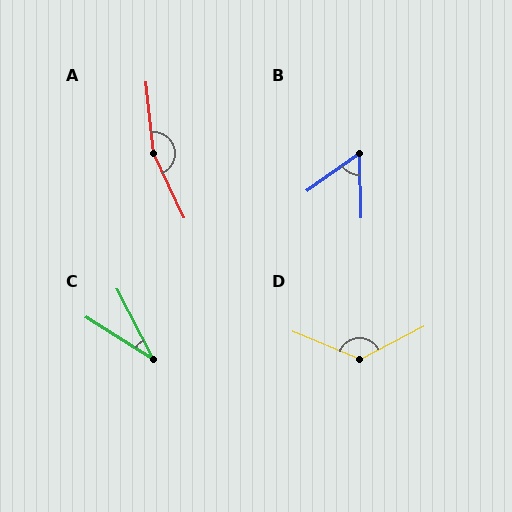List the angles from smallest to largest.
C (30°), B (56°), D (130°), A (161°).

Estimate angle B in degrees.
Approximately 56 degrees.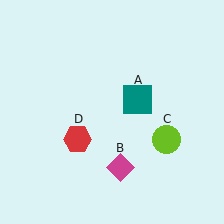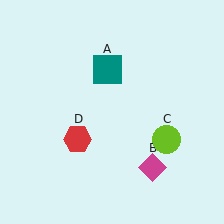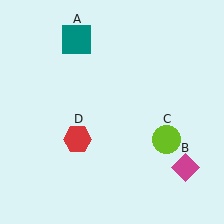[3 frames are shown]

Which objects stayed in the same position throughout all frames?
Lime circle (object C) and red hexagon (object D) remained stationary.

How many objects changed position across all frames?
2 objects changed position: teal square (object A), magenta diamond (object B).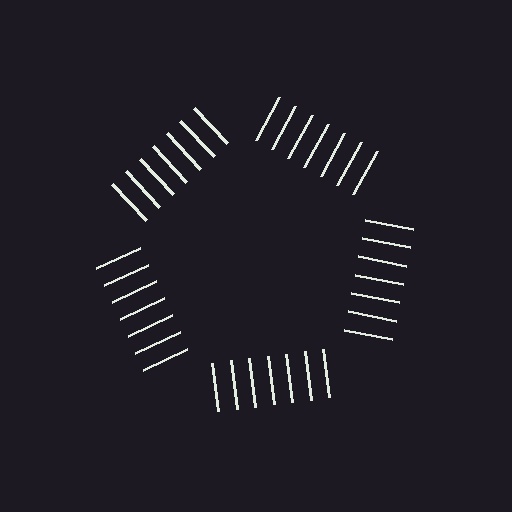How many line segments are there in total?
35 — 7 along each of the 5 edges.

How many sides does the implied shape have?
5 sides — the line-ends trace a pentagon.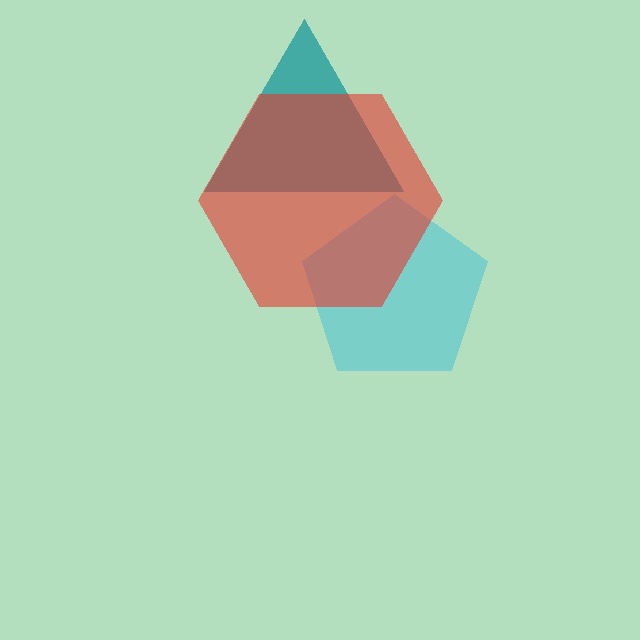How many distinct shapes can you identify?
There are 3 distinct shapes: a cyan pentagon, a teal triangle, a red hexagon.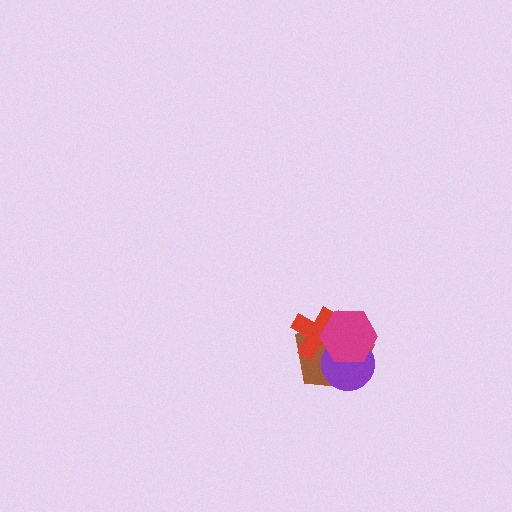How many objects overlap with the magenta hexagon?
3 objects overlap with the magenta hexagon.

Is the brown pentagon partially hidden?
Yes, it is partially covered by another shape.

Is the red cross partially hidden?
Yes, it is partially covered by another shape.